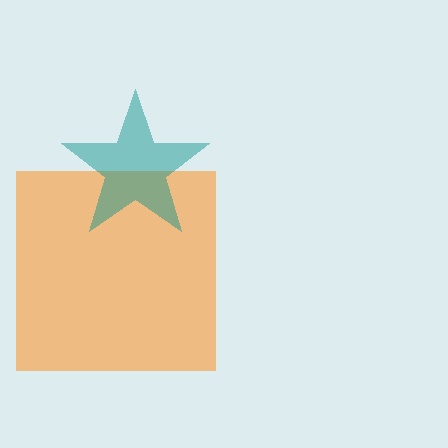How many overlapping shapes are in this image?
There are 2 overlapping shapes in the image.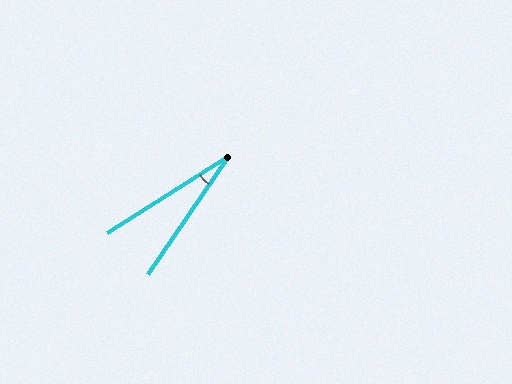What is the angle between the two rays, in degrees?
Approximately 24 degrees.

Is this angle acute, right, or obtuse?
It is acute.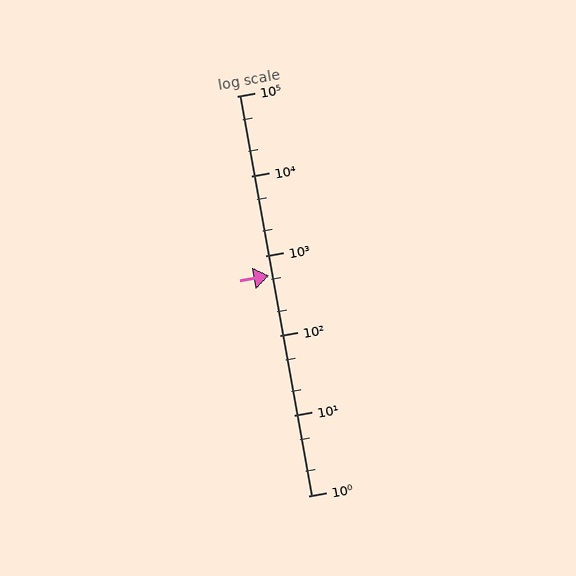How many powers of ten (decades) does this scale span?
The scale spans 5 decades, from 1 to 100000.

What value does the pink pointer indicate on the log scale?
The pointer indicates approximately 560.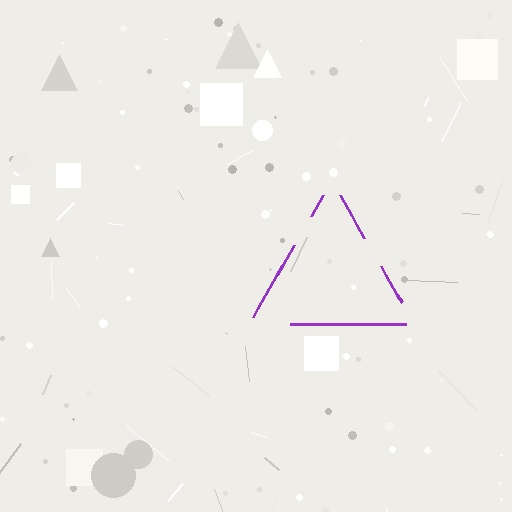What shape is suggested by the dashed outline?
The dashed outline suggests a triangle.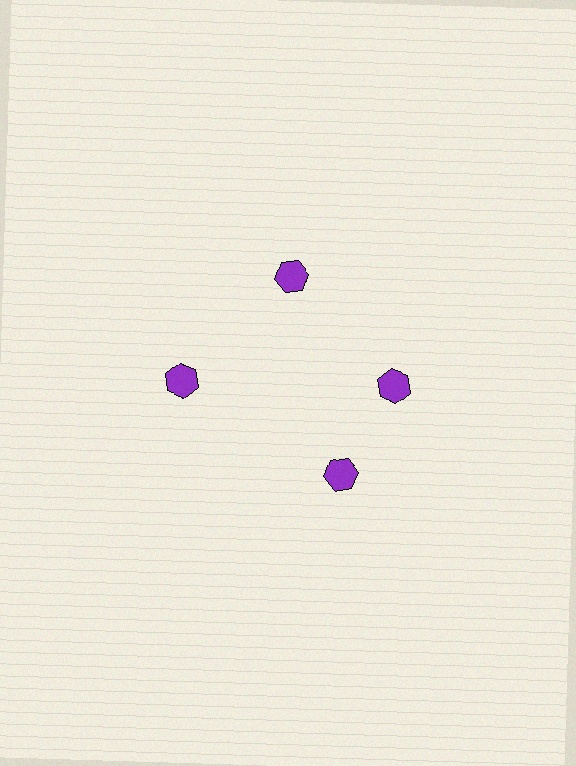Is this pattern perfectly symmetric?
No. The 4 purple hexagons are arranged in a ring, but one element near the 6 o'clock position is rotated out of alignment along the ring, breaking the 4-fold rotational symmetry.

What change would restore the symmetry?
The symmetry would be restored by rotating it back into even spacing with its neighbors so that all 4 hexagons sit at equal angles and equal distance from the center.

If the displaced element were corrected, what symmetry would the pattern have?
It would have 4-fold rotational symmetry — the pattern would map onto itself every 90 degrees.